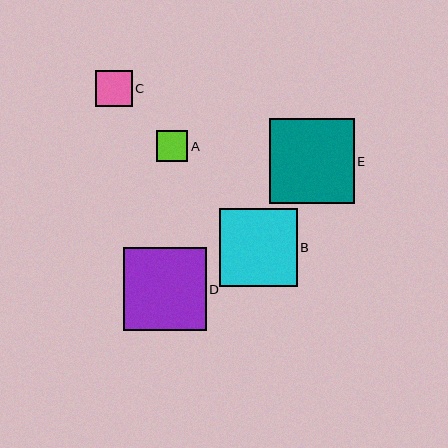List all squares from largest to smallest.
From largest to smallest: E, D, B, C, A.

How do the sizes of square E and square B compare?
Square E and square B are approximately the same size.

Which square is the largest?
Square E is the largest with a size of approximately 85 pixels.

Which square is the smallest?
Square A is the smallest with a size of approximately 31 pixels.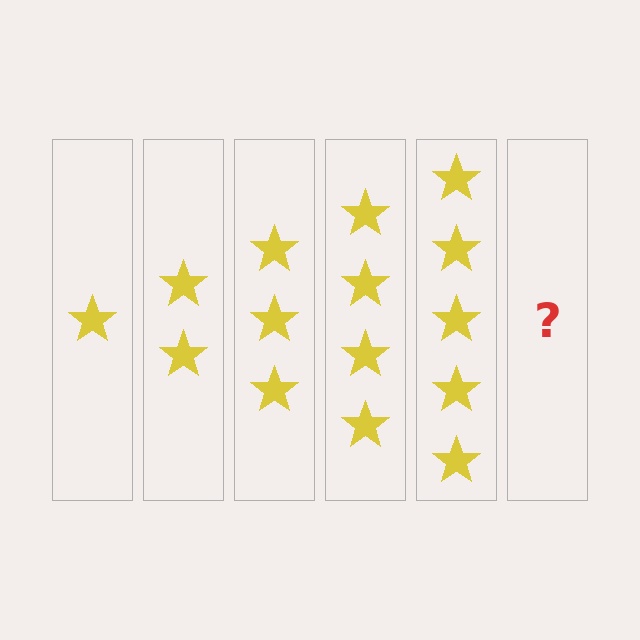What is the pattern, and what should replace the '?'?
The pattern is that each step adds one more star. The '?' should be 6 stars.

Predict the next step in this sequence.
The next step is 6 stars.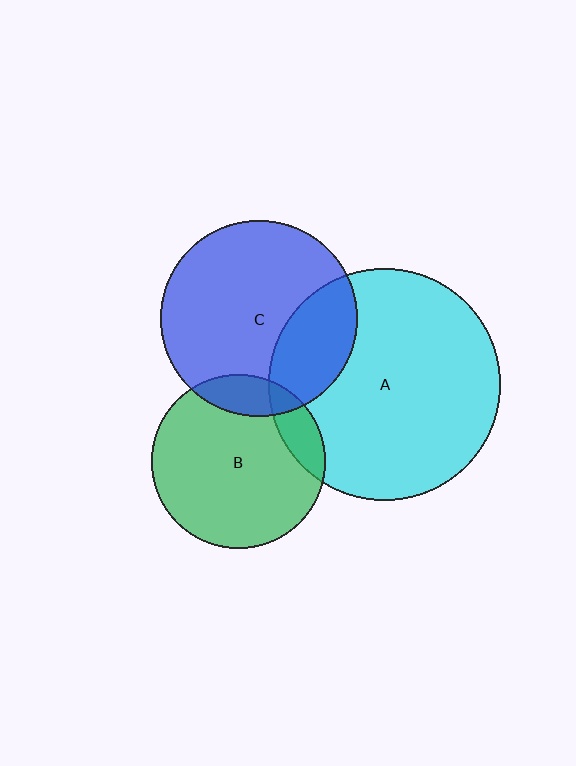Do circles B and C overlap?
Yes.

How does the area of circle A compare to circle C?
Approximately 1.4 times.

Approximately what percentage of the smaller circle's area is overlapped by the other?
Approximately 15%.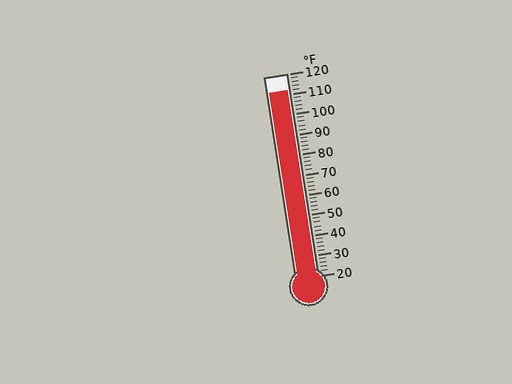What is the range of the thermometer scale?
The thermometer scale ranges from 20°F to 120°F.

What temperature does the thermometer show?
The thermometer shows approximately 112°F.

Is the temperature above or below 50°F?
The temperature is above 50°F.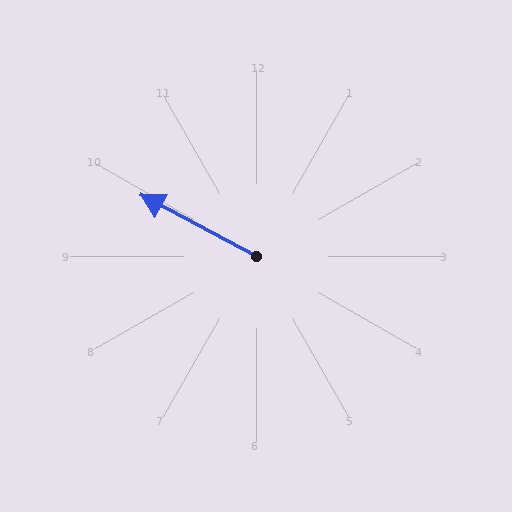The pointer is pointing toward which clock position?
Roughly 10 o'clock.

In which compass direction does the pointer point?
Northwest.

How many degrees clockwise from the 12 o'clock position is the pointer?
Approximately 298 degrees.